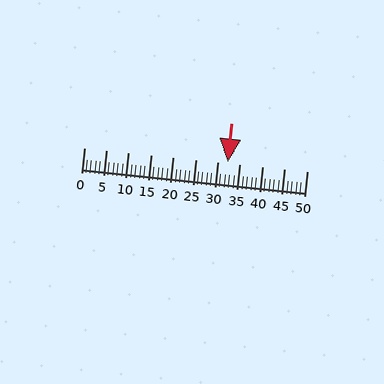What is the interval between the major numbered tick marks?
The major tick marks are spaced 5 units apart.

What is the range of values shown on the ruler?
The ruler shows values from 0 to 50.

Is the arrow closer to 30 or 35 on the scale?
The arrow is closer to 30.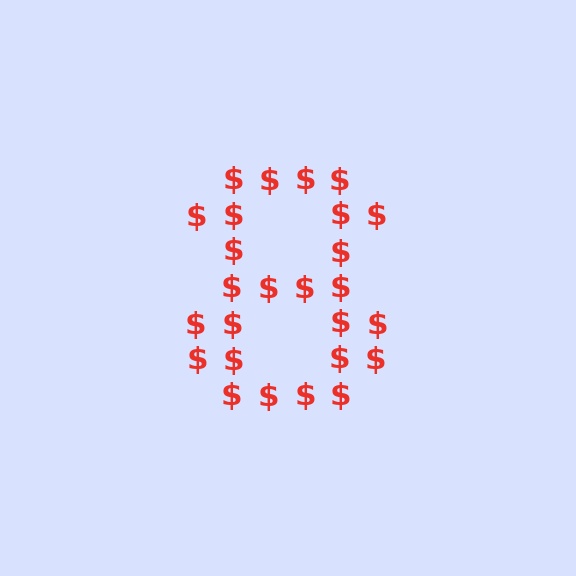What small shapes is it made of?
It is made of small dollar signs.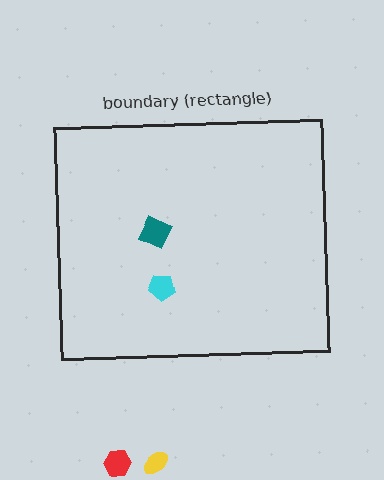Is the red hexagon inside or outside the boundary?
Outside.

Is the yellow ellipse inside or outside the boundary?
Outside.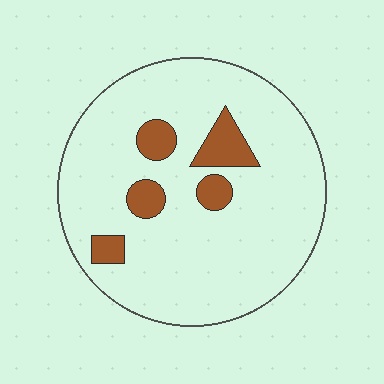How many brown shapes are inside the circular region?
5.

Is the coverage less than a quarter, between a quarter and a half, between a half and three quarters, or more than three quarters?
Less than a quarter.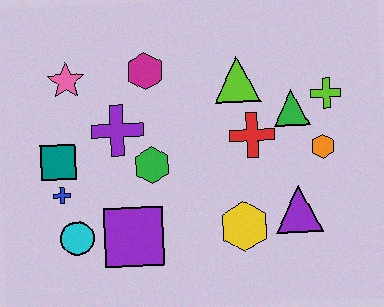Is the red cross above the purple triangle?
Yes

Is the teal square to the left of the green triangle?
Yes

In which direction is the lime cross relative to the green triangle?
The lime cross is to the right of the green triangle.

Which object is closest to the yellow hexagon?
The purple triangle is closest to the yellow hexagon.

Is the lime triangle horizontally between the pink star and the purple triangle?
Yes